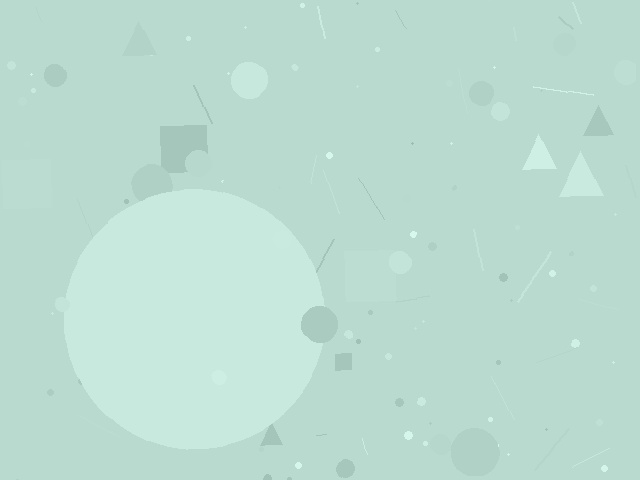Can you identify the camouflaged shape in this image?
The camouflaged shape is a circle.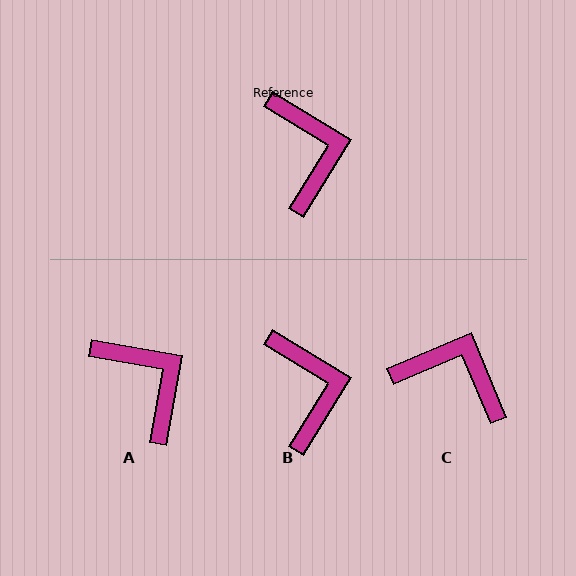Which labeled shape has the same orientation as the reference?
B.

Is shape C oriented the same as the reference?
No, it is off by about 54 degrees.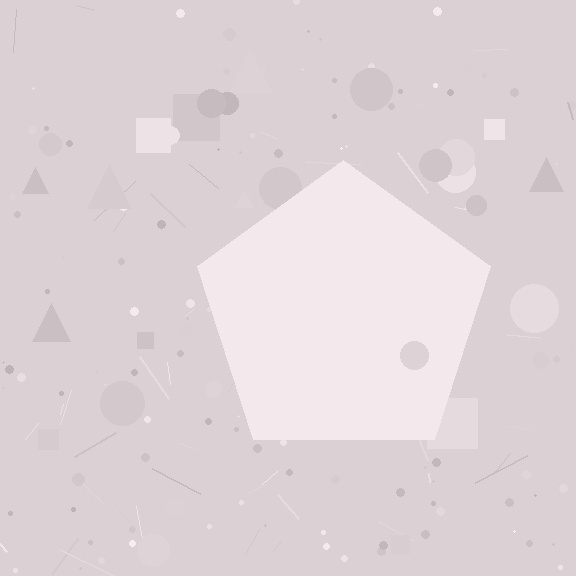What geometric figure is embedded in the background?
A pentagon is embedded in the background.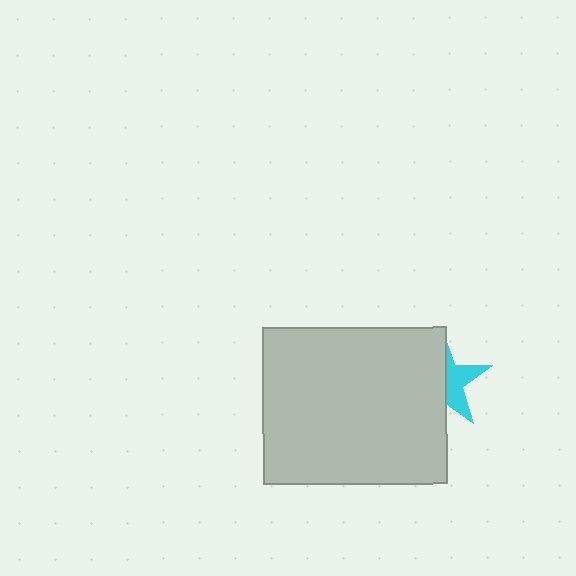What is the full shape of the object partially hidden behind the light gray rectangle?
The partially hidden object is a cyan star.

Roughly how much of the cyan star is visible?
A small part of it is visible (roughly 40%).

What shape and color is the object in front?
The object in front is a light gray rectangle.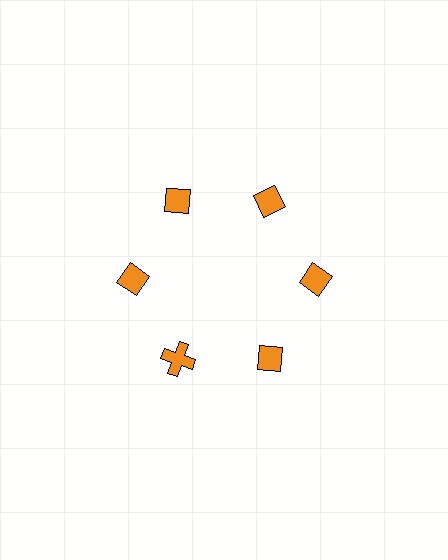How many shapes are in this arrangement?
There are 6 shapes arranged in a ring pattern.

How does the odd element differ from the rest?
It has a different shape: cross instead of diamond.